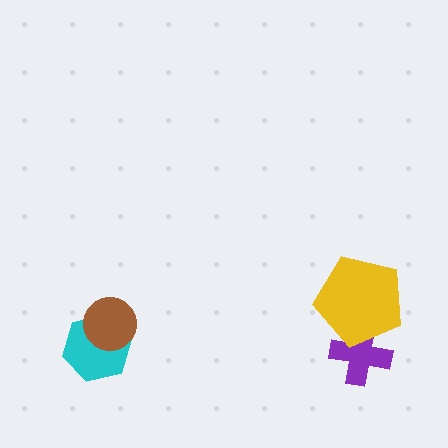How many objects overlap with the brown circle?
1 object overlaps with the brown circle.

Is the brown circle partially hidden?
No, no other shape covers it.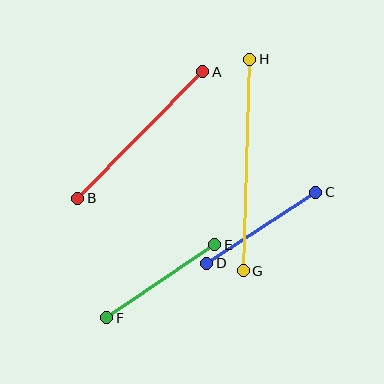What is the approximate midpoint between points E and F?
The midpoint is at approximately (161, 281) pixels.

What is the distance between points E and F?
The distance is approximately 130 pixels.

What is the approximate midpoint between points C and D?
The midpoint is at approximately (261, 228) pixels.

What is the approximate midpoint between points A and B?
The midpoint is at approximately (140, 135) pixels.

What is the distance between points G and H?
The distance is approximately 212 pixels.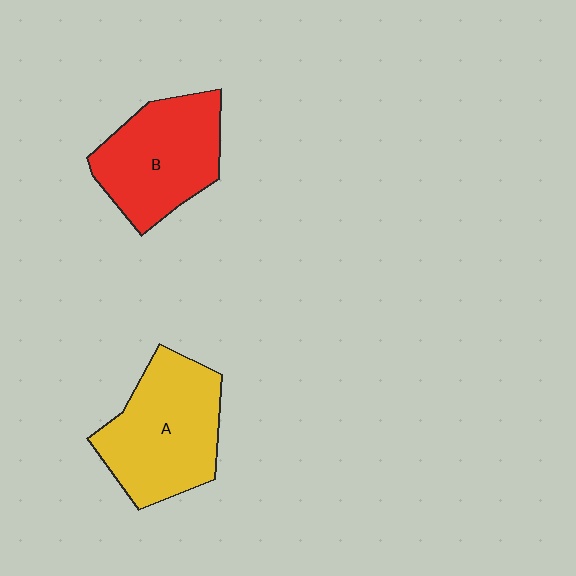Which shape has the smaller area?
Shape B (red).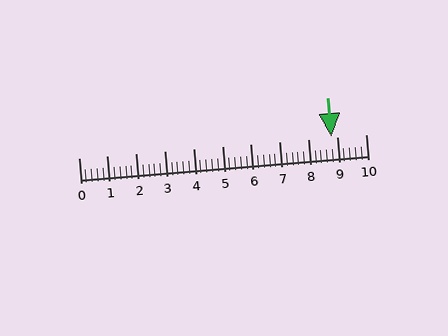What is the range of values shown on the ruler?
The ruler shows values from 0 to 10.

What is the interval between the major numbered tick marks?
The major tick marks are spaced 1 units apart.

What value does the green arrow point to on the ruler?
The green arrow points to approximately 8.8.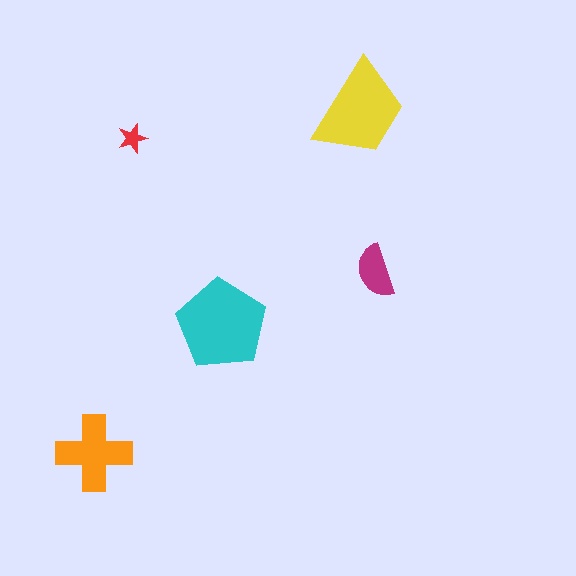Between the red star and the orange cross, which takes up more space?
The orange cross.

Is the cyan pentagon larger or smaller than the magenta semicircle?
Larger.